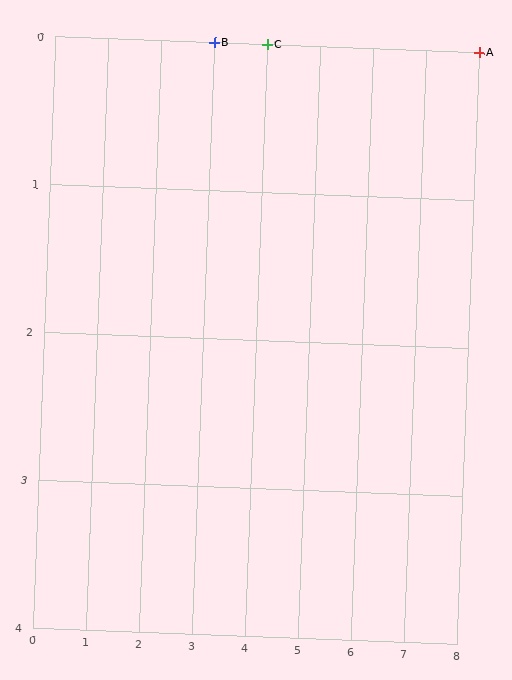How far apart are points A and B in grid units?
Points A and B are 5 columns apart.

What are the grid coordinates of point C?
Point C is at grid coordinates (4, 0).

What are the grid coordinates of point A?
Point A is at grid coordinates (8, 0).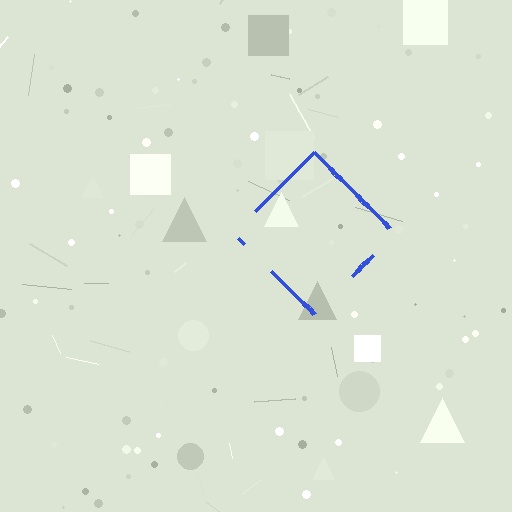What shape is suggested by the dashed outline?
The dashed outline suggests a diamond.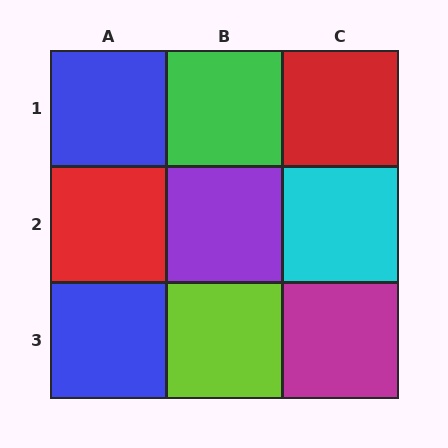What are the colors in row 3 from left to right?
Blue, lime, magenta.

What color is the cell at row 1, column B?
Green.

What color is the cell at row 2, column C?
Cyan.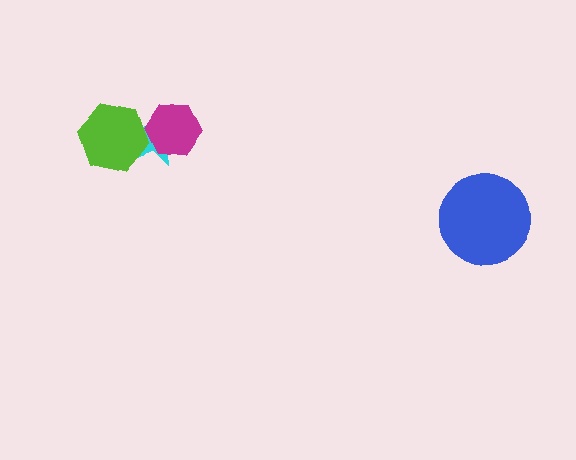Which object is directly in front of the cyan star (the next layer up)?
The magenta hexagon is directly in front of the cyan star.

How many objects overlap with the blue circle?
0 objects overlap with the blue circle.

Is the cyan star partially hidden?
Yes, it is partially covered by another shape.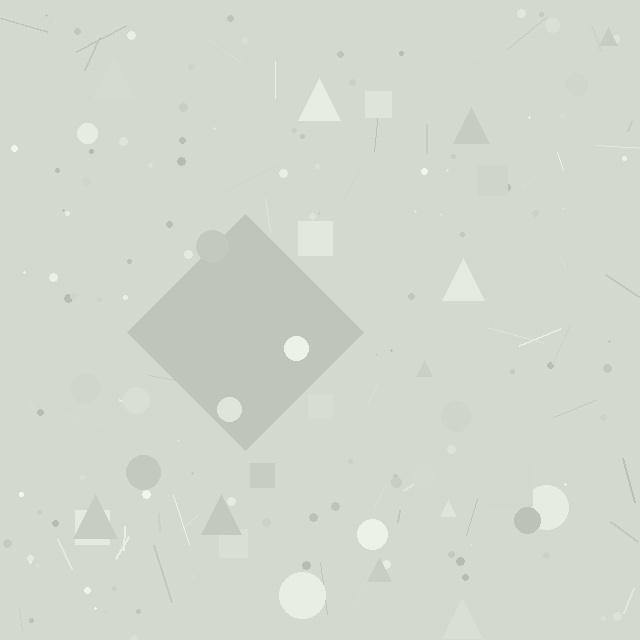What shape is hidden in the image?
A diamond is hidden in the image.